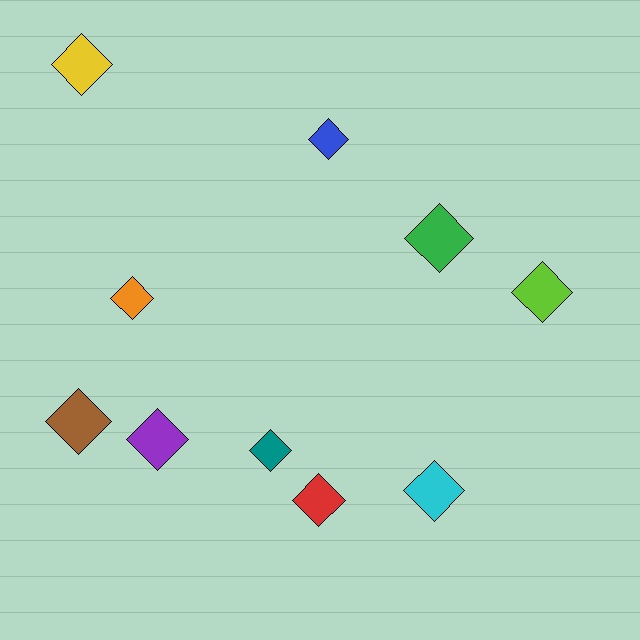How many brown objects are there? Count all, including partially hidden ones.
There is 1 brown object.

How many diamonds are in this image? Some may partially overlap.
There are 10 diamonds.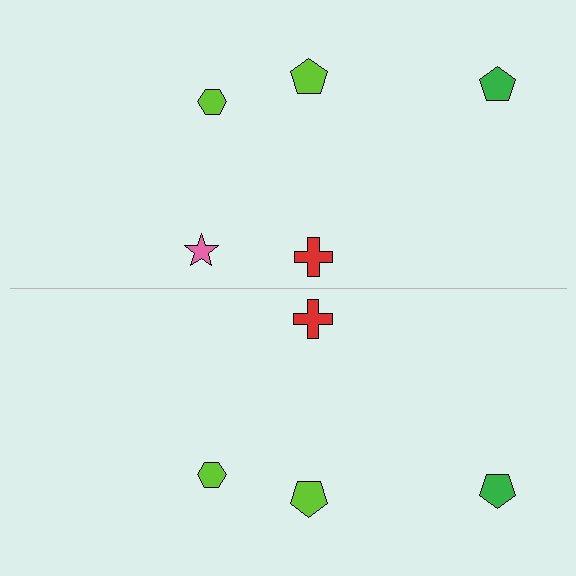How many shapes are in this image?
There are 9 shapes in this image.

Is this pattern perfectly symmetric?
No, the pattern is not perfectly symmetric. A pink star is missing from the bottom side.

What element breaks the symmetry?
A pink star is missing from the bottom side.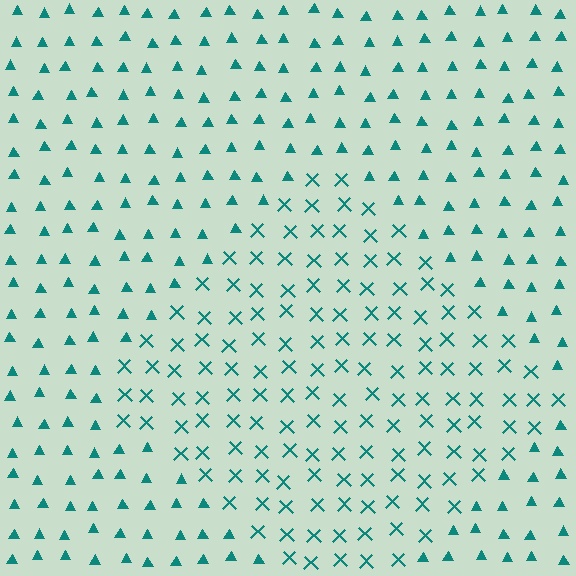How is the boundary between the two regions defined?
The boundary is defined by a change in element shape: X marks inside vs. triangles outside. All elements share the same color and spacing.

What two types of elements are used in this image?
The image uses X marks inside the diamond region and triangles outside it.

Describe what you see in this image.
The image is filled with small teal elements arranged in a uniform grid. A diamond-shaped region contains X marks, while the surrounding area contains triangles. The boundary is defined purely by the change in element shape.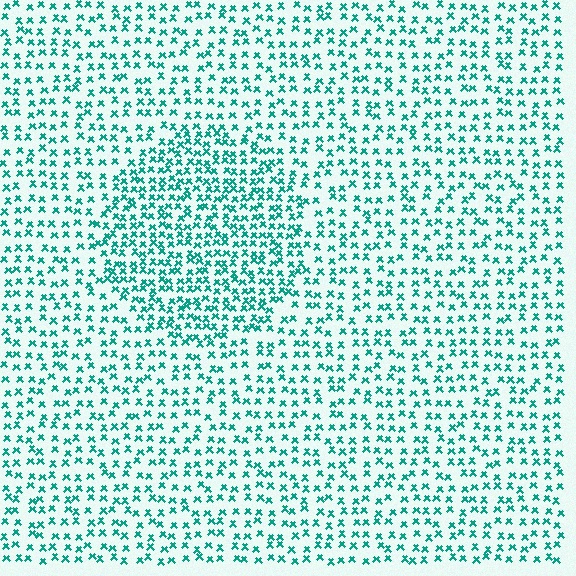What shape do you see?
I see a circle.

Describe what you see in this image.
The image contains small teal elements arranged at two different densities. A circle-shaped region is visible where the elements are more densely packed than the surrounding area.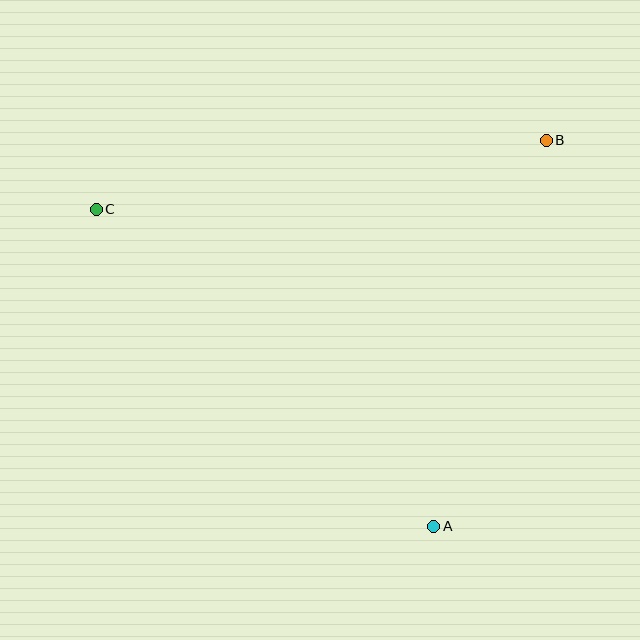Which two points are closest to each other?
Points A and B are closest to each other.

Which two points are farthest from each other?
Points A and C are farthest from each other.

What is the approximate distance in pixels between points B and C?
The distance between B and C is approximately 455 pixels.